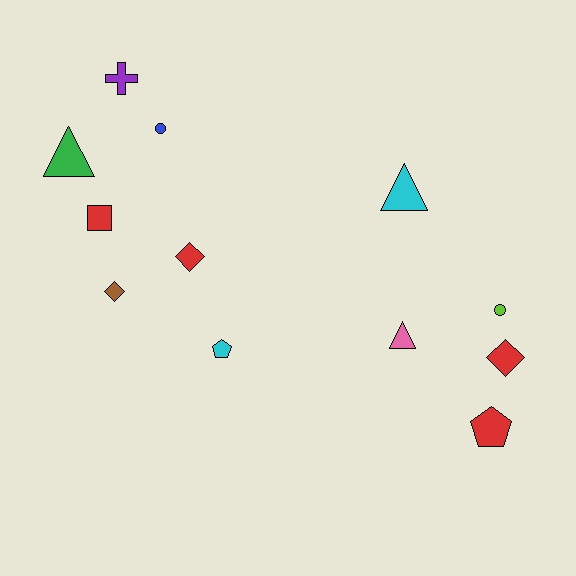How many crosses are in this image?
There is 1 cross.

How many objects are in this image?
There are 12 objects.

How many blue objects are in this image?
There is 1 blue object.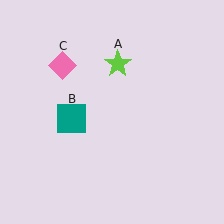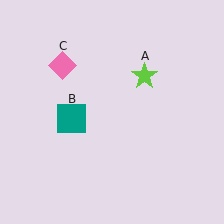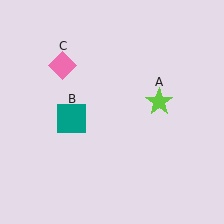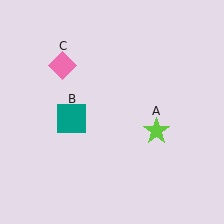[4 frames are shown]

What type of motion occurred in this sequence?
The lime star (object A) rotated clockwise around the center of the scene.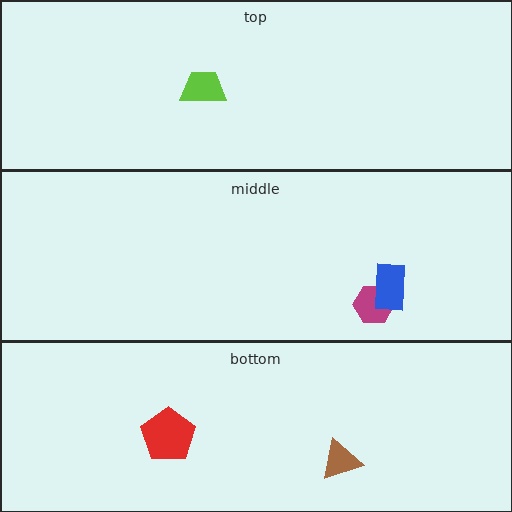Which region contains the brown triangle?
The bottom region.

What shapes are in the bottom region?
The brown triangle, the red pentagon.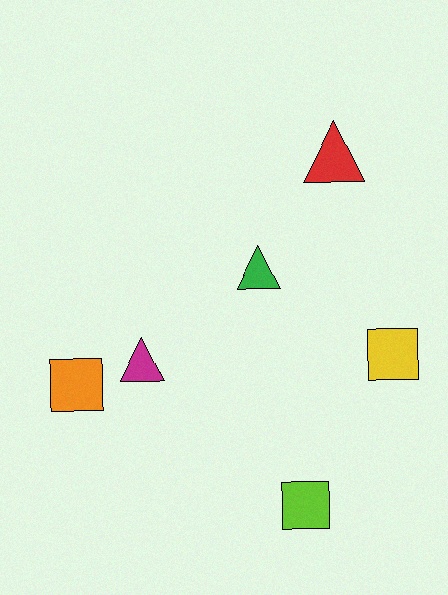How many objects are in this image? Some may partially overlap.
There are 6 objects.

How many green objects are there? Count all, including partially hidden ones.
There is 1 green object.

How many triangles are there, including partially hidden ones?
There are 3 triangles.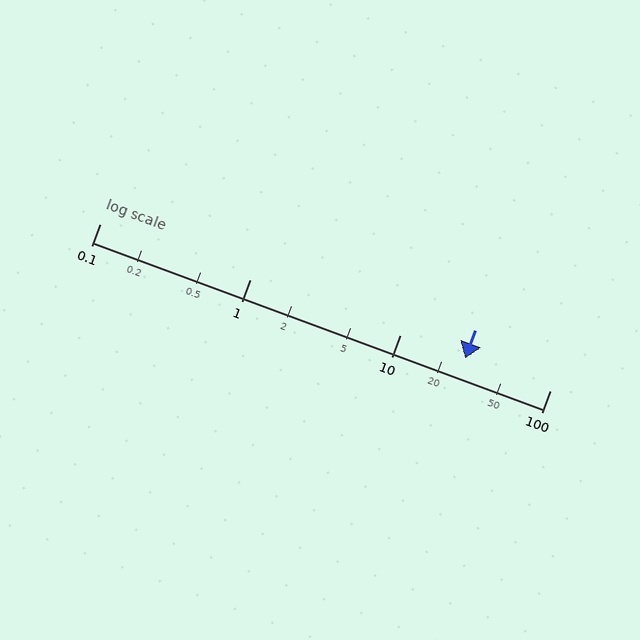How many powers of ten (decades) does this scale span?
The scale spans 3 decades, from 0.1 to 100.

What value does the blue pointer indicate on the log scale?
The pointer indicates approximately 27.